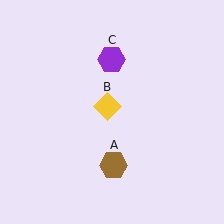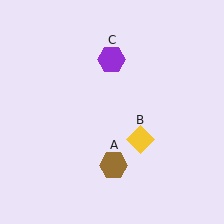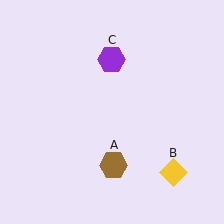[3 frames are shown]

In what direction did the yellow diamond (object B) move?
The yellow diamond (object B) moved down and to the right.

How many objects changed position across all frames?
1 object changed position: yellow diamond (object B).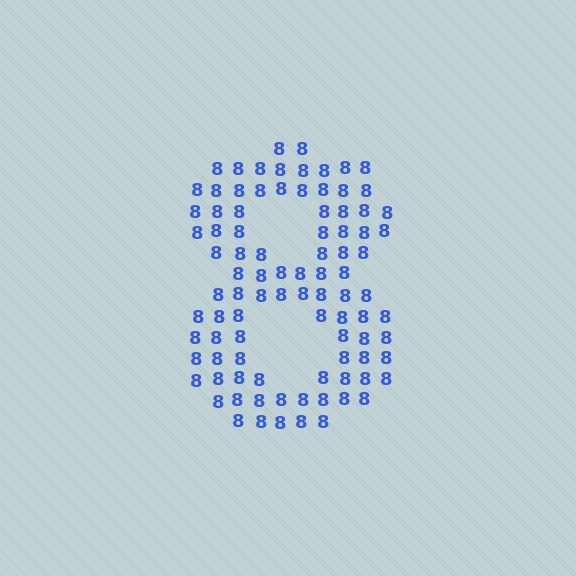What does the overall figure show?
The overall figure shows the digit 8.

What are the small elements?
The small elements are digit 8's.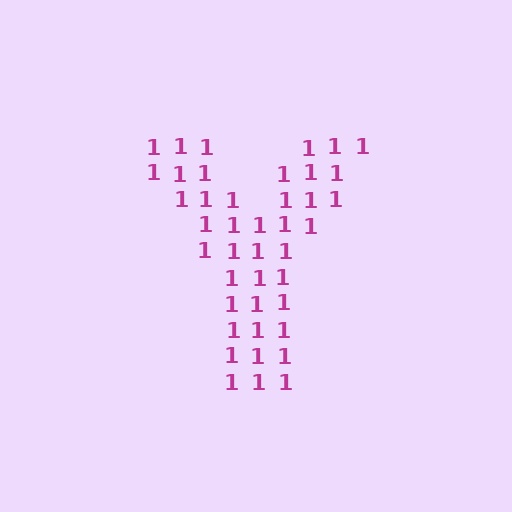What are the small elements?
The small elements are digit 1's.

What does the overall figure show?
The overall figure shows the letter Y.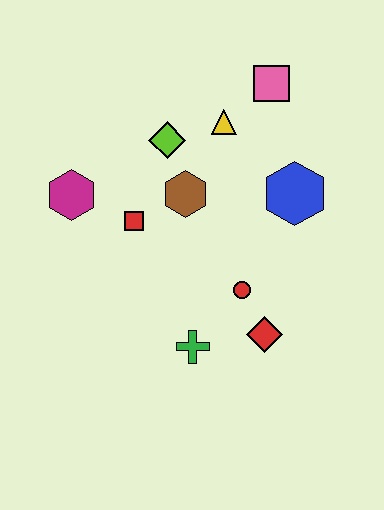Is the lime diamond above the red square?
Yes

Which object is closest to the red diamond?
The red circle is closest to the red diamond.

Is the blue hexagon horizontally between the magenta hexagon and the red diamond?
No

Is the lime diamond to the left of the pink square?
Yes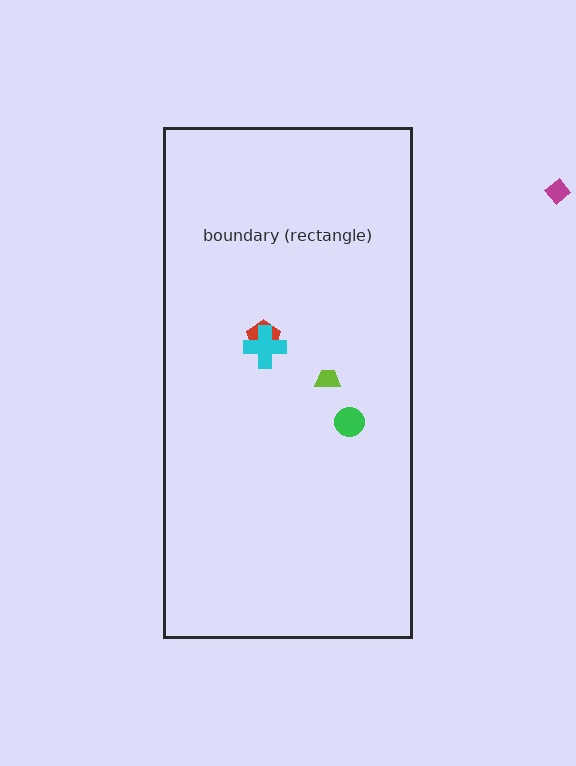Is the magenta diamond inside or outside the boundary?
Outside.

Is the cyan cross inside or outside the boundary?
Inside.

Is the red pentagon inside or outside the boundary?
Inside.